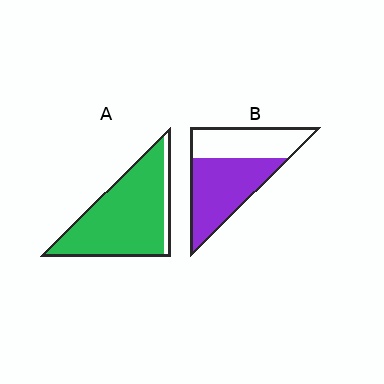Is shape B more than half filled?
Yes.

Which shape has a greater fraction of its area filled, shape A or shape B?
Shape A.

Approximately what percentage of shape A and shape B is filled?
A is approximately 90% and B is approximately 60%.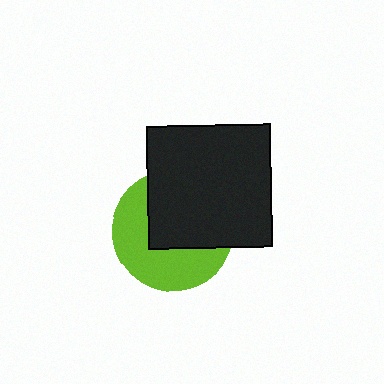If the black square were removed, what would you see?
You would see the complete lime circle.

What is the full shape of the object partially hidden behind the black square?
The partially hidden object is a lime circle.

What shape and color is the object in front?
The object in front is a black square.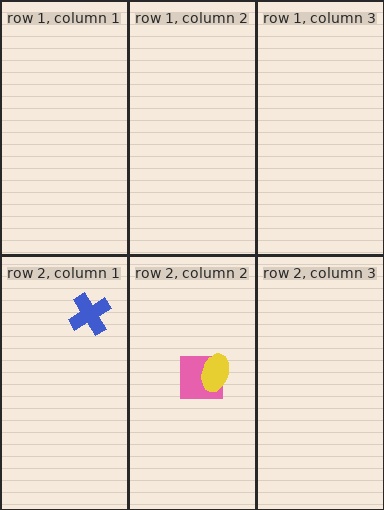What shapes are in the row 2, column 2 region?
The pink square, the yellow ellipse.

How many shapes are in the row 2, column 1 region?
1.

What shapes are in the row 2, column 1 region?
The blue cross.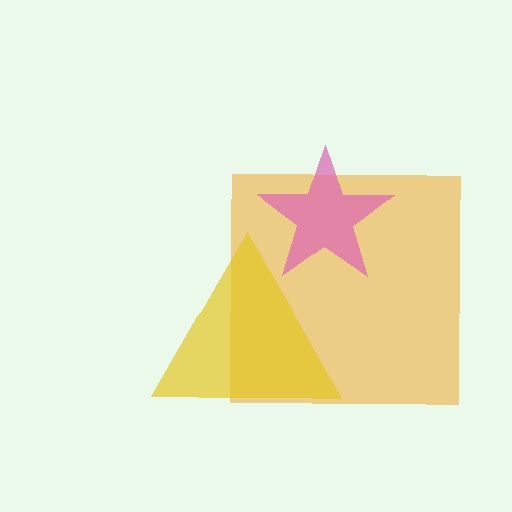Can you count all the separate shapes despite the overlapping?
Yes, there are 3 separate shapes.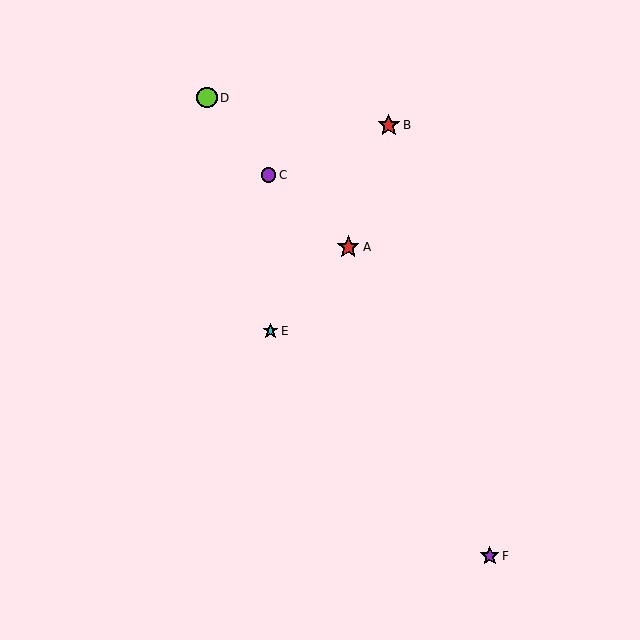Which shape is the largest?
The red star (labeled A) is the largest.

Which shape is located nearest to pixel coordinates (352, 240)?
The red star (labeled A) at (348, 247) is nearest to that location.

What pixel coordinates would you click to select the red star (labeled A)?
Click at (348, 247) to select the red star A.